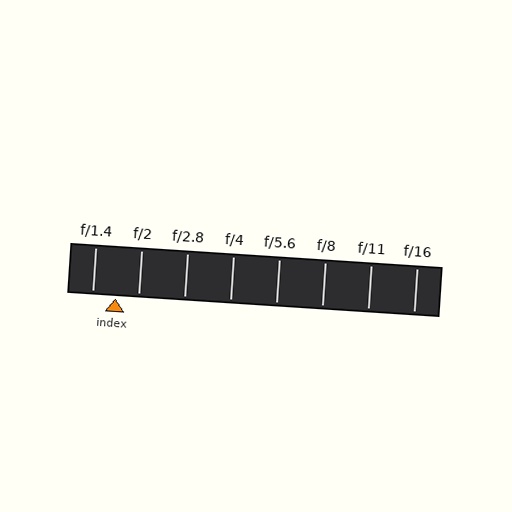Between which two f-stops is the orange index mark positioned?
The index mark is between f/1.4 and f/2.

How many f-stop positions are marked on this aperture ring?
There are 8 f-stop positions marked.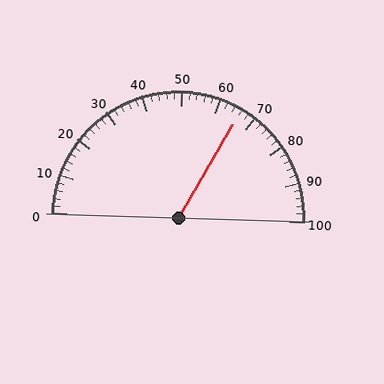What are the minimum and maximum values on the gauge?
The gauge ranges from 0 to 100.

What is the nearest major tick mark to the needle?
The nearest major tick mark is 70.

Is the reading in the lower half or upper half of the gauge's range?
The reading is in the upper half of the range (0 to 100).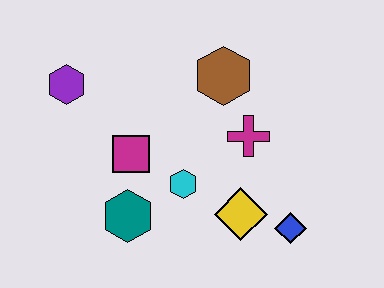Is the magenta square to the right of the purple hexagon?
Yes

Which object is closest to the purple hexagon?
The magenta square is closest to the purple hexagon.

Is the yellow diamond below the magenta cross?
Yes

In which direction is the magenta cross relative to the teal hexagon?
The magenta cross is to the right of the teal hexagon.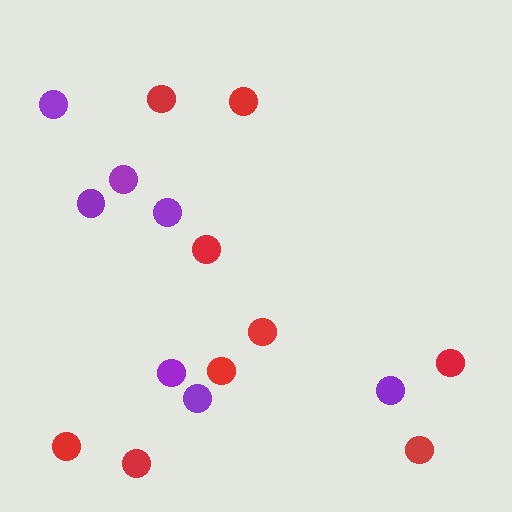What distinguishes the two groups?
There are 2 groups: one group of red circles (9) and one group of purple circles (7).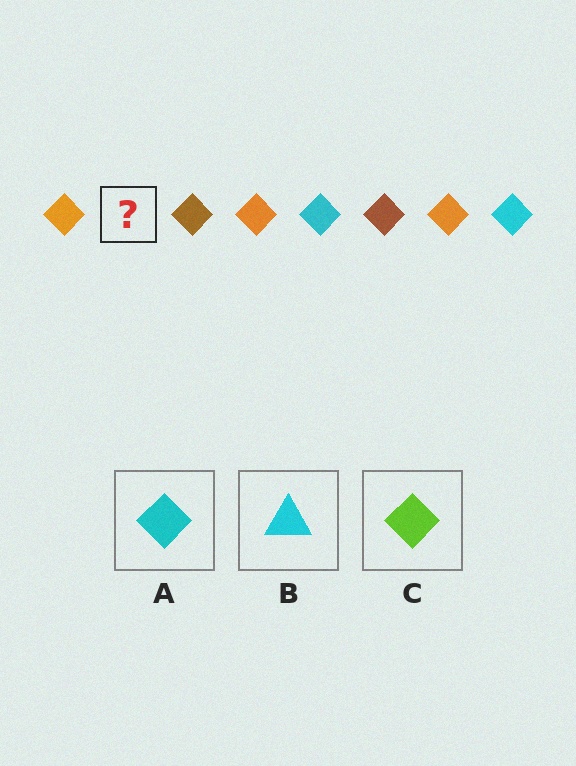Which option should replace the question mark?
Option A.